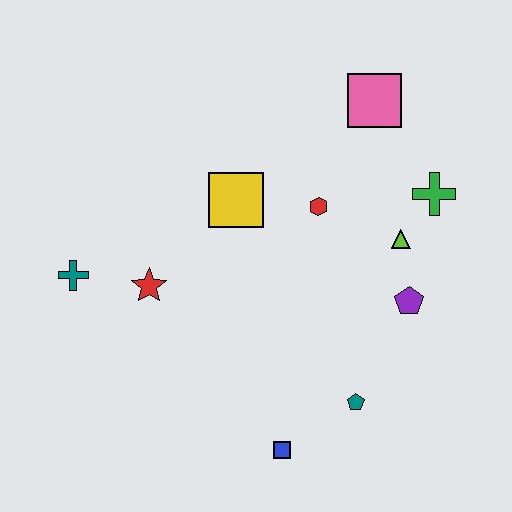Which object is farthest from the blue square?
The pink square is farthest from the blue square.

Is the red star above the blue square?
Yes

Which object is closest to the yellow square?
The red hexagon is closest to the yellow square.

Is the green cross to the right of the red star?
Yes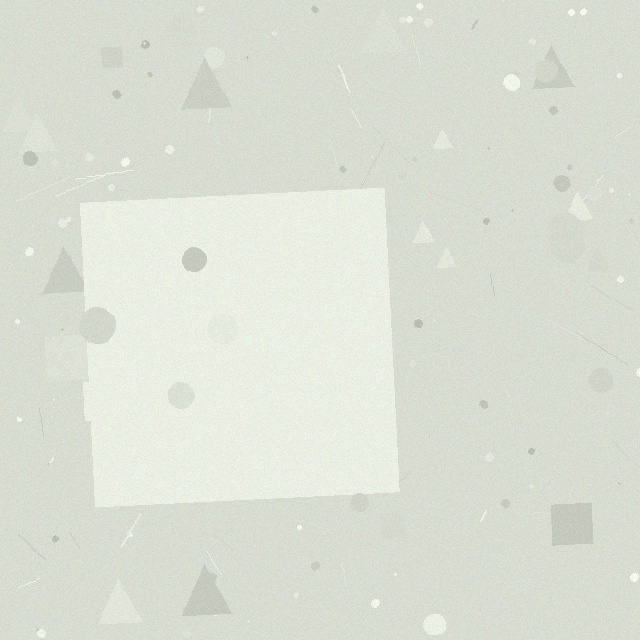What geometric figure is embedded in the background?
A square is embedded in the background.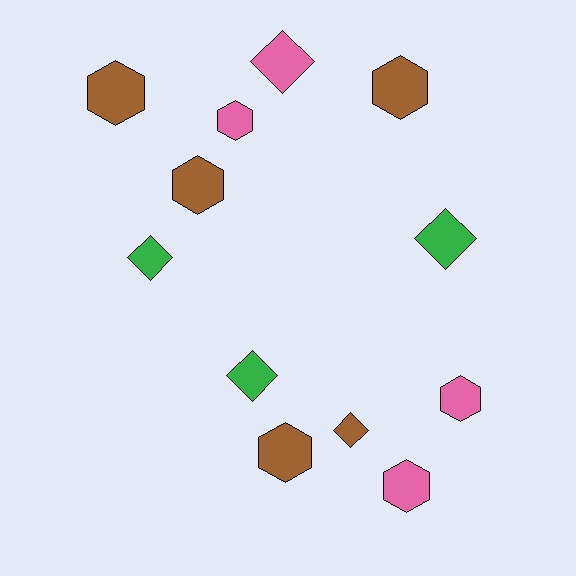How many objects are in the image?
There are 12 objects.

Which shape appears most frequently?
Hexagon, with 7 objects.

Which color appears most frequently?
Brown, with 5 objects.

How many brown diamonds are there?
There is 1 brown diamond.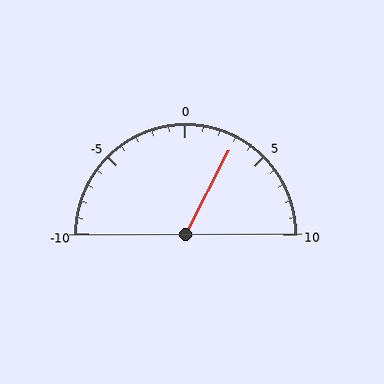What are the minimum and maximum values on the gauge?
The gauge ranges from -10 to 10.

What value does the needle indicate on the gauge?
The needle indicates approximately 3.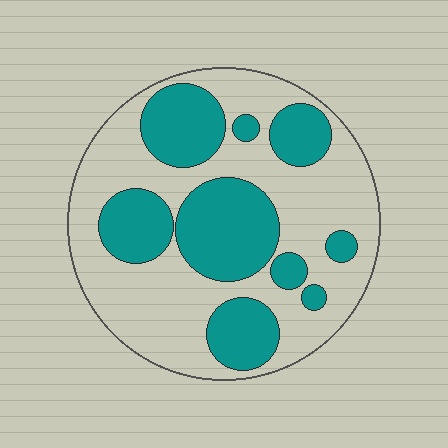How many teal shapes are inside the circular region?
9.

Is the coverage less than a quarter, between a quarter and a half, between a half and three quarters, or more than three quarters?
Between a quarter and a half.